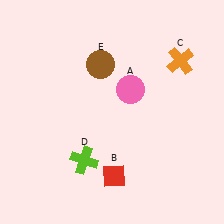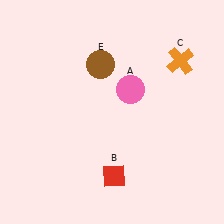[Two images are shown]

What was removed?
The lime cross (D) was removed in Image 2.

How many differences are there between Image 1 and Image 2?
There is 1 difference between the two images.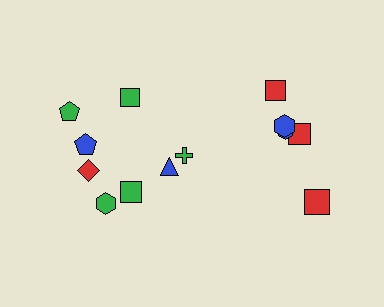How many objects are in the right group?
There are 5 objects.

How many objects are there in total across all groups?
There are 13 objects.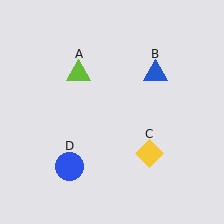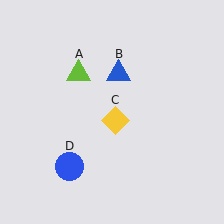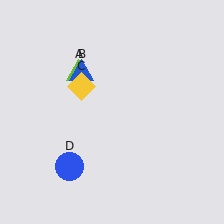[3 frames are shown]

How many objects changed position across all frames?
2 objects changed position: blue triangle (object B), yellow diamond (object C).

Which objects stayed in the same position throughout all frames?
Lime triangle (object A) and blue circle (object D) remained stationary.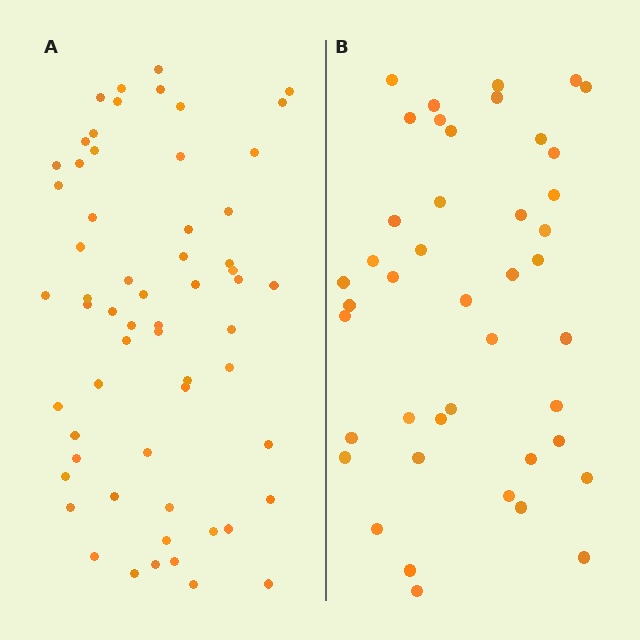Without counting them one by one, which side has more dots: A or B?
Region A (the left region) has more dots.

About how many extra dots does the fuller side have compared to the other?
Region A has approximately 15 more dots than region B.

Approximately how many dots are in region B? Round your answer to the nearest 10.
About 40 dots. (The exact count is 43, which rounds to 40.)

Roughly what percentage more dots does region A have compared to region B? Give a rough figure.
About 40% more.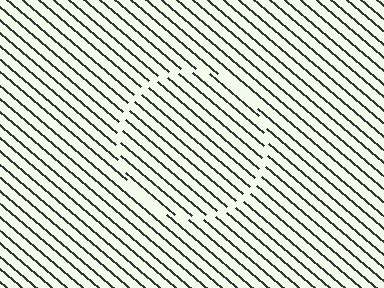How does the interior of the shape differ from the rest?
The interior of the shape contains the same grating, shifted by half a period — the contour is defined by the phase discontinuity where line-ends from the inner and outer gratings abut.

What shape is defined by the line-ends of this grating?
An illusory circle. The interior of the shape contains the same grating, shifted by half a period — the contour is defined by the phase discontinuity where line-ends from the inner and outer gratings abut.